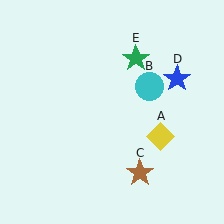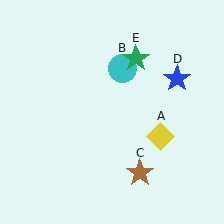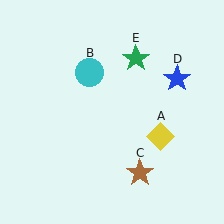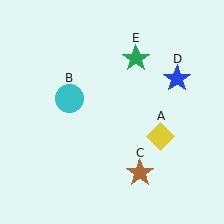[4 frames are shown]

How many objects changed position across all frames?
1 object changed position: cyan circle (object B).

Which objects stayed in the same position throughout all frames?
Yellow diamond (object A) and brown star (object C) and blue star (object D) and green star (object E) remained stationary.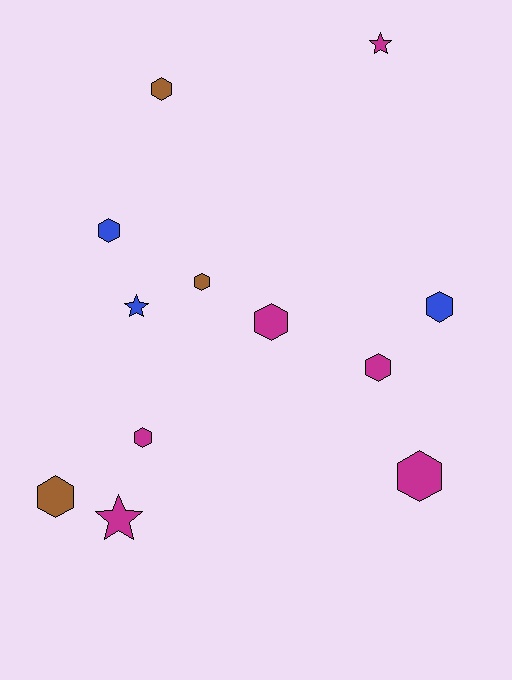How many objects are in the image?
There are 12 objects.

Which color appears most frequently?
Magenta, with 6 objects.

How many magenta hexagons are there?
There are 4 magenta hexagons.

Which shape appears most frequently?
Hexagon, with 9 objects.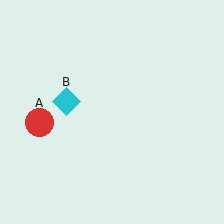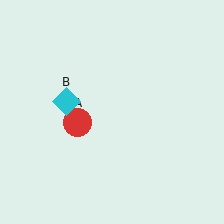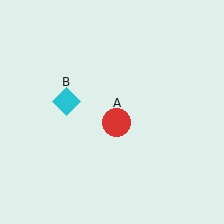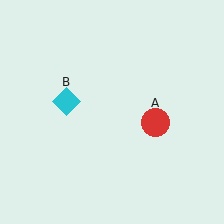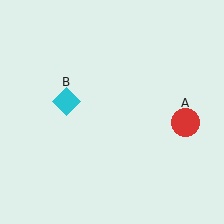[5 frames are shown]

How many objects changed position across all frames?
1 object changed position: red circle (object A).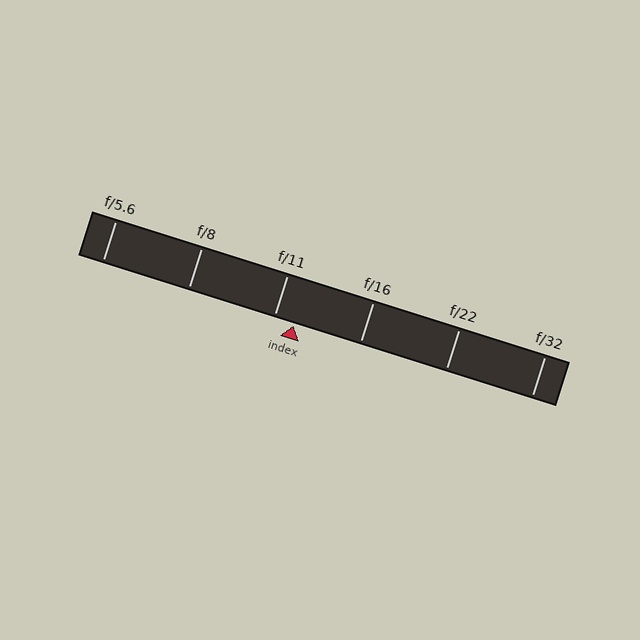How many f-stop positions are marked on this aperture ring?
There are 6 f-stop positions marked.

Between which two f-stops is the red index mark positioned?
The index mark is between f/11 and f/16.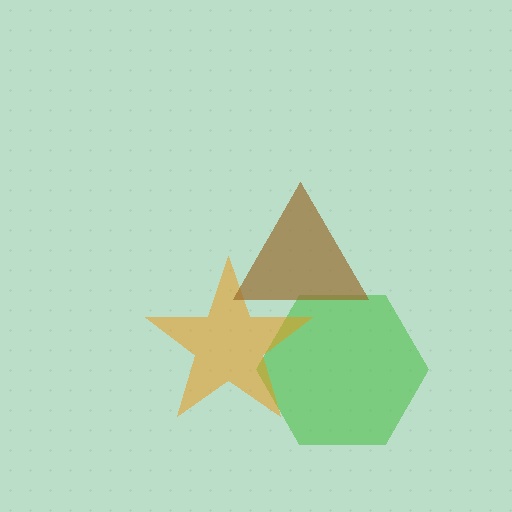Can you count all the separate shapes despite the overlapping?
Yes, there are 3 separate shapes.